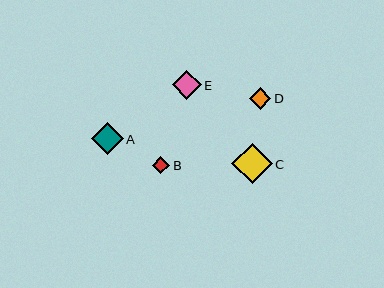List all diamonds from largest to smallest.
From largest to smallest: C, A, E, D, B.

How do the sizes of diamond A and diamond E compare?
Diamond A and diamond E are approximately the same size.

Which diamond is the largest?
Diamond C is the largest with a size of approximately 40 pixels.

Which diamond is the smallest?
Diamond B is the smallest with a size of approximately 17 pixels.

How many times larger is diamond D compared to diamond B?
Diamond D is approximately 1.2 times the size of diamond B.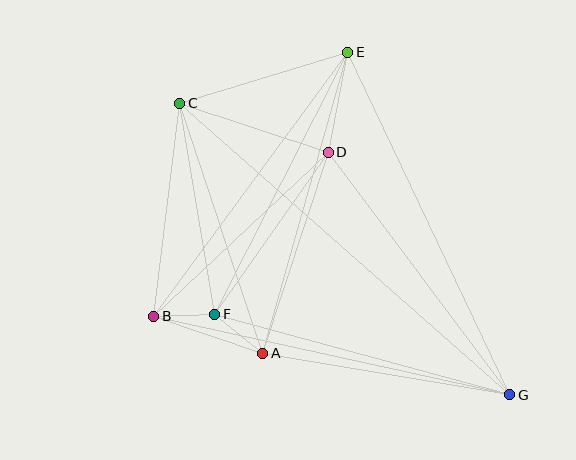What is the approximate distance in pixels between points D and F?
The distance between D and F is approximately 198 pixels.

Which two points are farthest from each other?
Points C and G are farthest from each other.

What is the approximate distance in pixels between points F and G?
The distance between F and G is approximately 306 pixels.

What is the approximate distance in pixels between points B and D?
The distance between B and D is approximately 239 pixels.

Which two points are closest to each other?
Points B and F are closest to each other.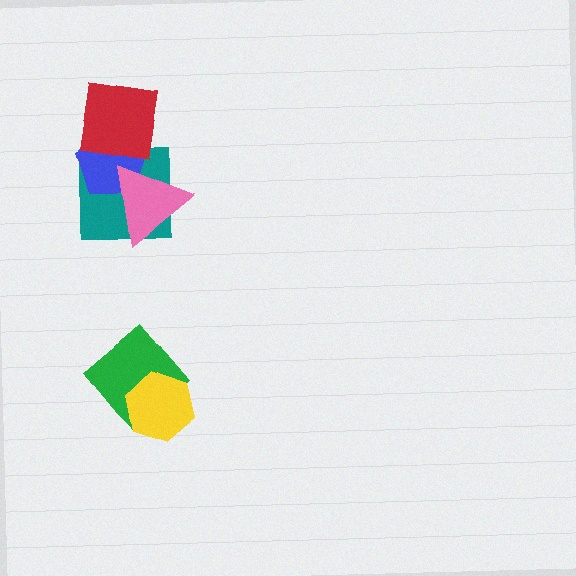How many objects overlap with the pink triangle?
2 objects overlap with the pink triangle.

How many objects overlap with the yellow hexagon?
1 object overlaps with the yellow hexagon.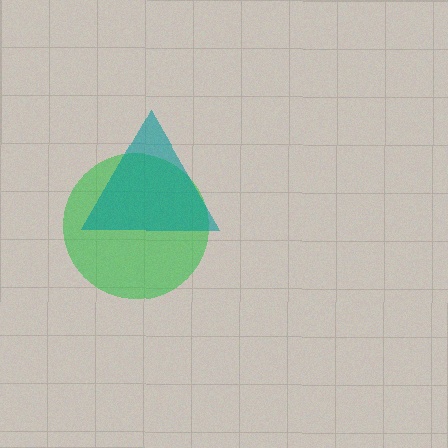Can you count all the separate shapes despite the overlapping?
Yes, there are 2 separate shapes.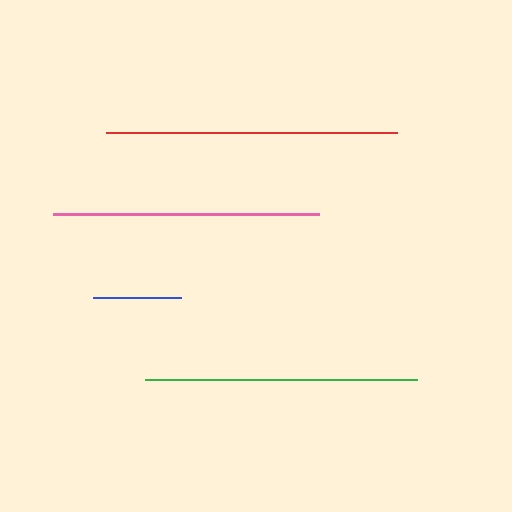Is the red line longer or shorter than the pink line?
The red line is longer than the pink line.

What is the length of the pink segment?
The pink segment is approximately 267 pixels long.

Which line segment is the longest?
The red line is the longest at approximately 291 pixels.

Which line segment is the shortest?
The blue line is the shortest at approximately 88 pixels.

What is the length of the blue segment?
The blue segment is approximately 88 pixels long.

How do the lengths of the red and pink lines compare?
The red and pink lines are approximately the same length.